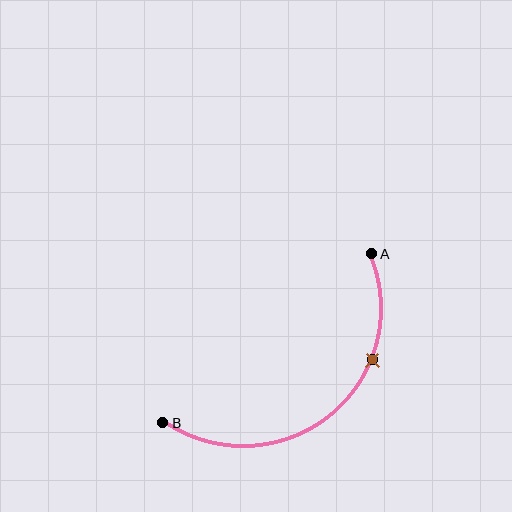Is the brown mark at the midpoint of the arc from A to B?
No. The brown mark lies on the arc but is closer to endpoint A. The arc midpoint would be at the point on the curve equidistant along the arc from both A and B.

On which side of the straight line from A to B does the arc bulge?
The arc bulges below and to the right of the straight line connecting A and B.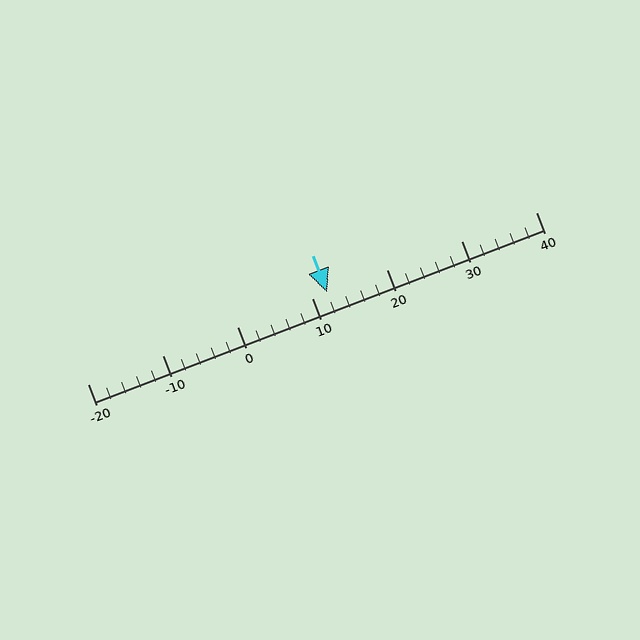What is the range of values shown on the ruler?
The ruler shows values from -20 to 40.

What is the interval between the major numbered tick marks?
The major tick marks are spaced 10 units apart.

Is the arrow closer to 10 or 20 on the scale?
The arrow is closer to 10.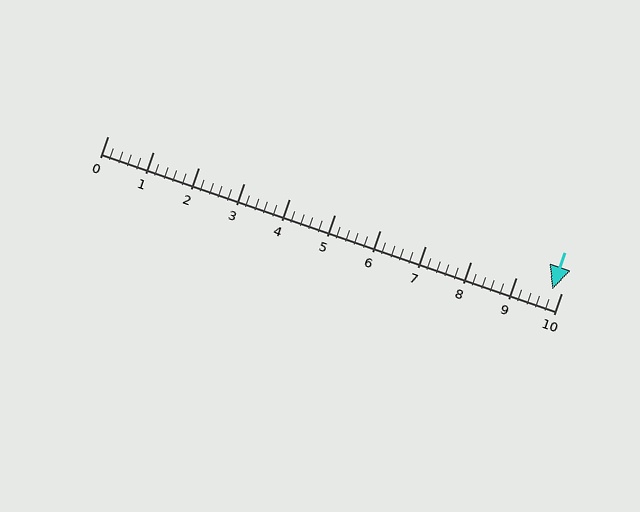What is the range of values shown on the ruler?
The ruler shows values from 0 to 10.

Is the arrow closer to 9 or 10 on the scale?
The arrow is closer to 10.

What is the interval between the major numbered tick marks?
The major tick marks are spaced 1 units apart.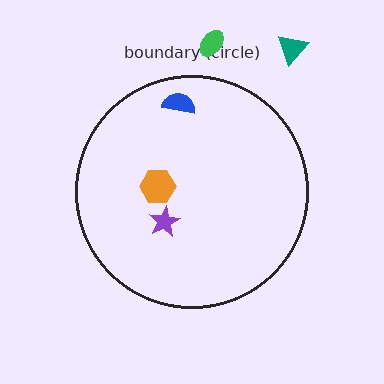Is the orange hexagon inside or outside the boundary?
Inside.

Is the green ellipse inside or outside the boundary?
Outside.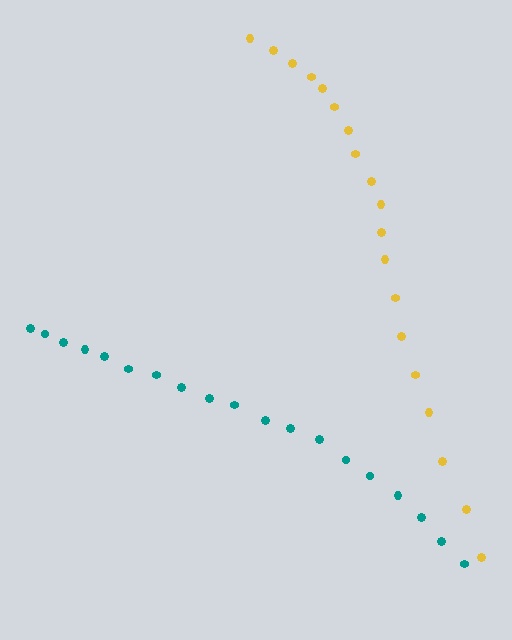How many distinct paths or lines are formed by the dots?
There are 2 distinct paths.